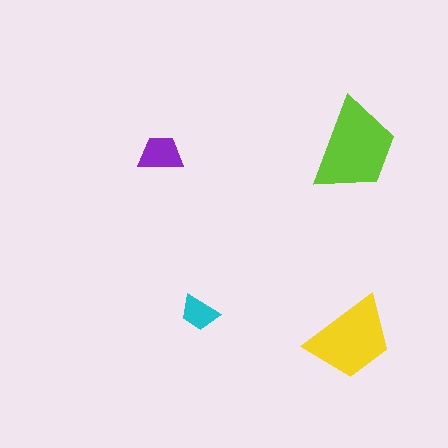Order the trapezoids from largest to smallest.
the lime one, the yellow one, the purple one, the cyan one.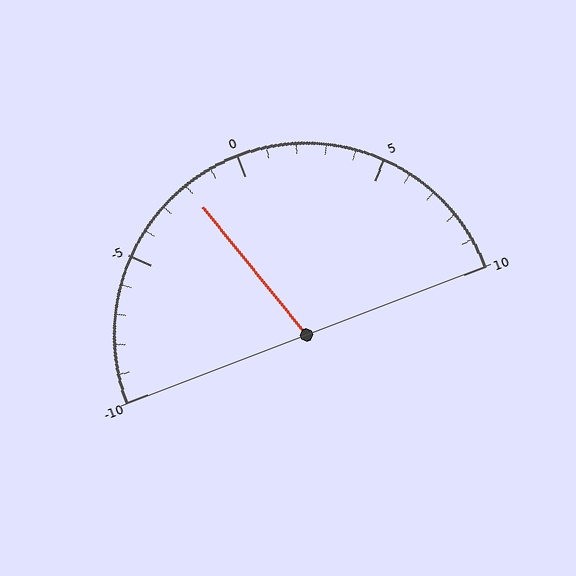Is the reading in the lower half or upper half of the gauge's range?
The reading is in the lower half of the range (-10 to 10).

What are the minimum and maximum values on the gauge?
The gauge ranges from -10 to 10.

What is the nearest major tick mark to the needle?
The nearest major tick mark is 0.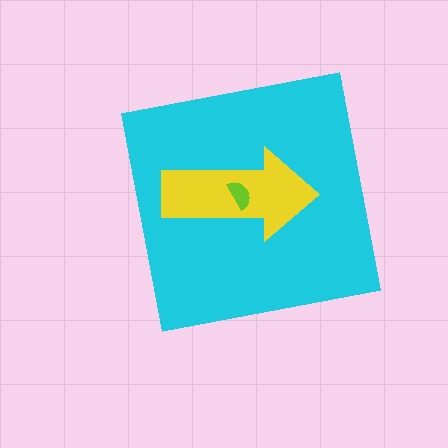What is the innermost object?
The lime semicircle.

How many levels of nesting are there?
3.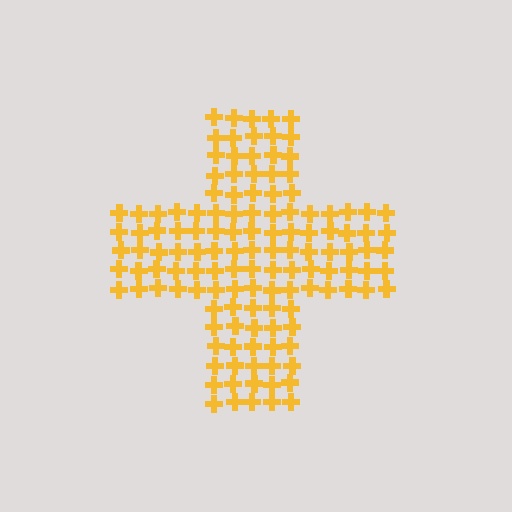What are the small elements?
The small elements are crosses.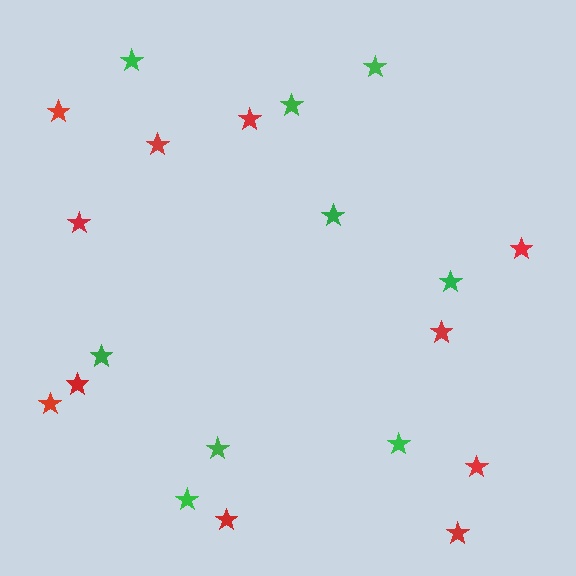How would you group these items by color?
There are 2 groups: one group of red stars (11) and one group of green stars (9).